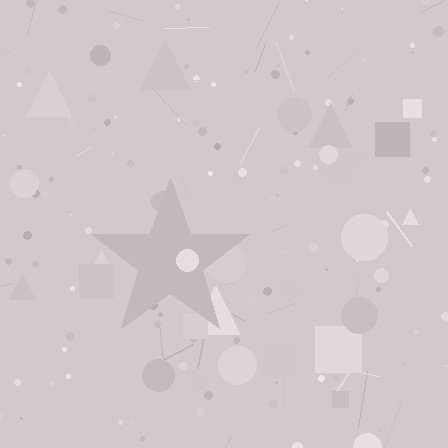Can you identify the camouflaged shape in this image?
The camouflaged shape is a star.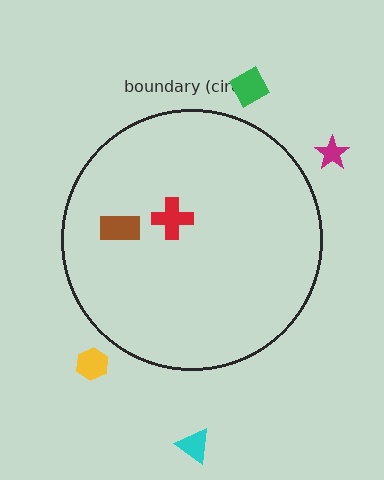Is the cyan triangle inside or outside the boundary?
Outside.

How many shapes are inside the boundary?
2 inside, 4 outside.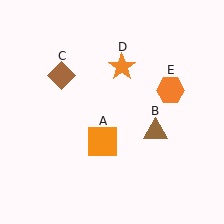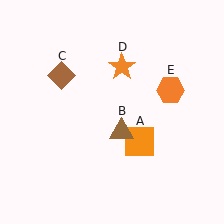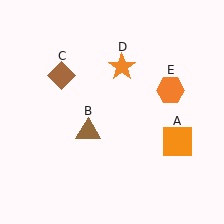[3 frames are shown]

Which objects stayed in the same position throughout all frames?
Brown diamond (object C) and orange star (object D) and orange hexagon (object E) remained stationary.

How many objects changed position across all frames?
2 objects changed position: orange square (object A), brown triangle (object B).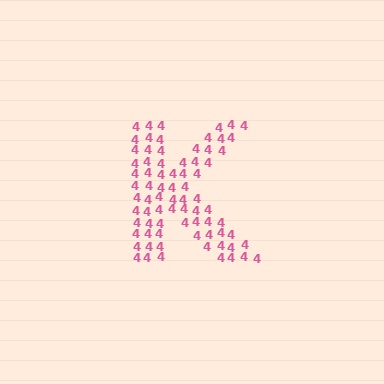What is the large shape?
The large shape is the letter K.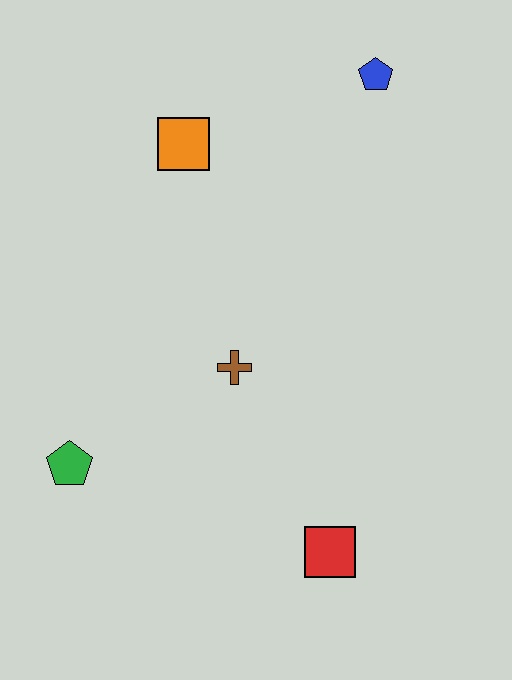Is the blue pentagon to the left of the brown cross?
No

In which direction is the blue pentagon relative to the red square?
The blue pentagon is above the red square.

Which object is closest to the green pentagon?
The brown cross is closest to the green pentagon.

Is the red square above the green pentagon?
No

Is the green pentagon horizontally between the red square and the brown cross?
No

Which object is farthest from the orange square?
The red square is farthest from the orange square.